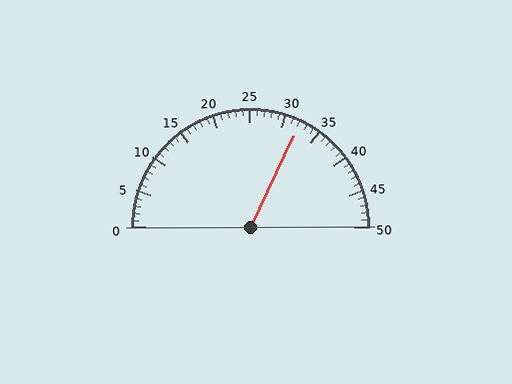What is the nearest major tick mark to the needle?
The nearest major tick mark is 30.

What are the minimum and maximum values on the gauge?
The gauge ranges from 0 to 50.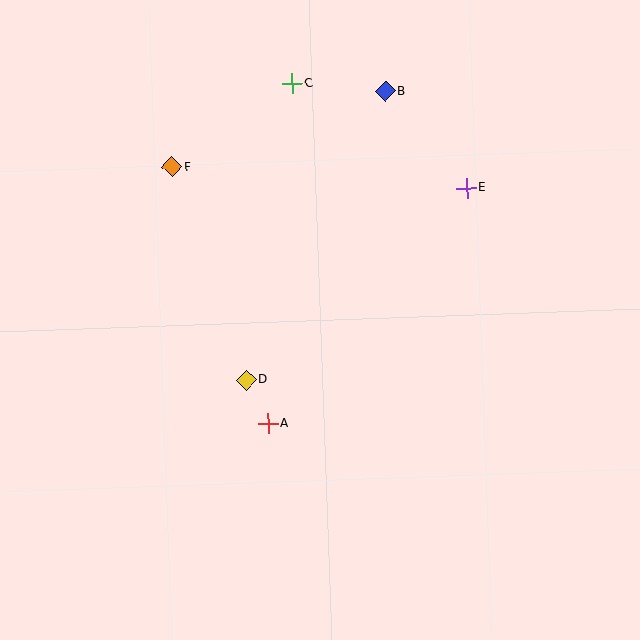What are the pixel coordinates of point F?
Point F is at (172, 167).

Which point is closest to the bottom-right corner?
Point A is closest to the bottom-right corner.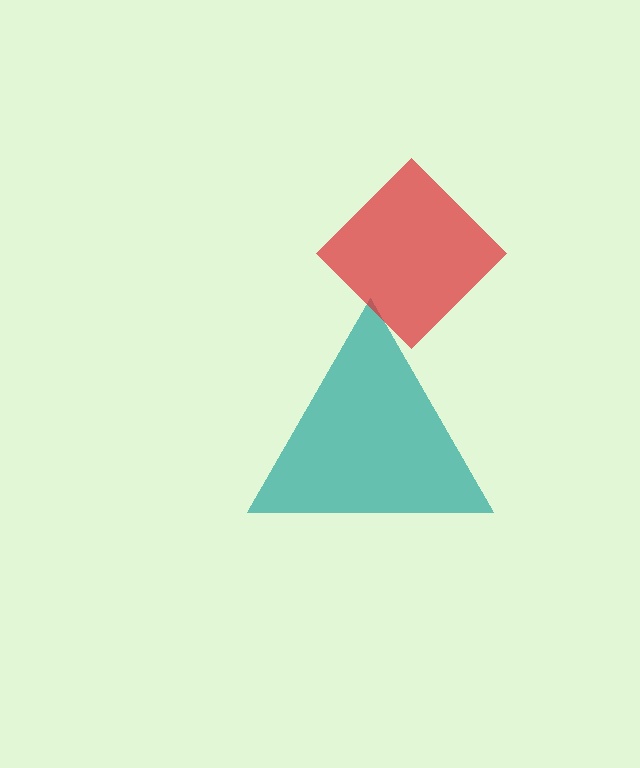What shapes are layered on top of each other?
The layered shapes are: a teal triangle, a red diamond.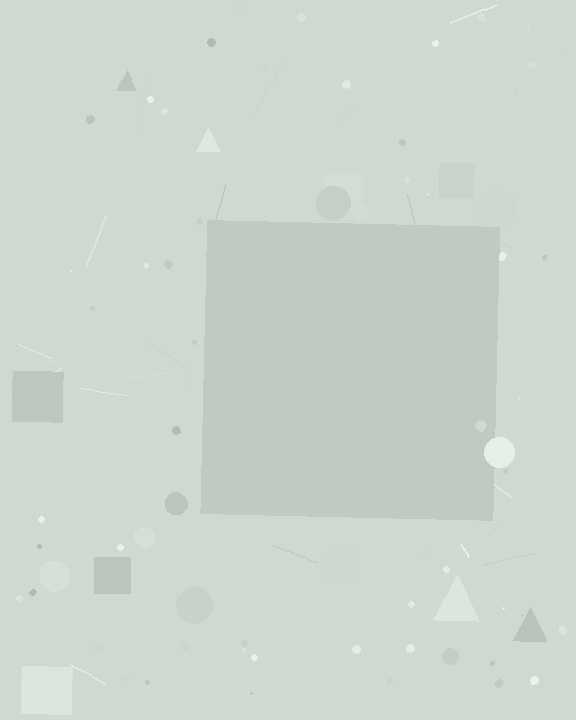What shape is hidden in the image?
A square is hidden in the image.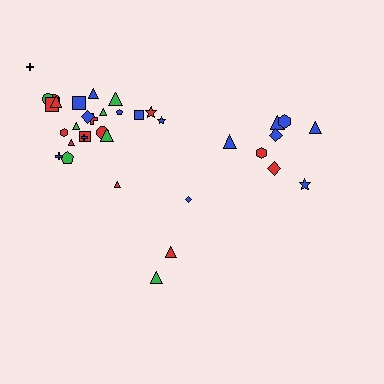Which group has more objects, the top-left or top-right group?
The top-left group.